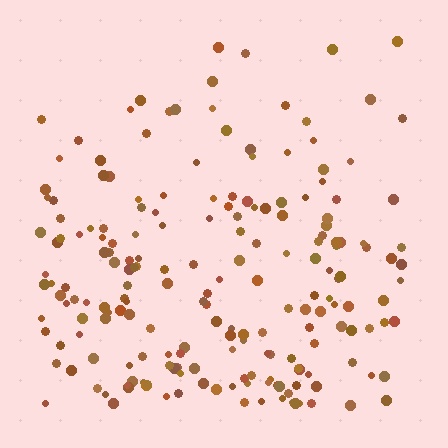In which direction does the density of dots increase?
From top to bottom, with the bottom side densest.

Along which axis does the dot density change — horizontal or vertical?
Vertical.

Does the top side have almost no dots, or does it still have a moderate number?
Still a moderate number, just noticeably fewer than the bottom.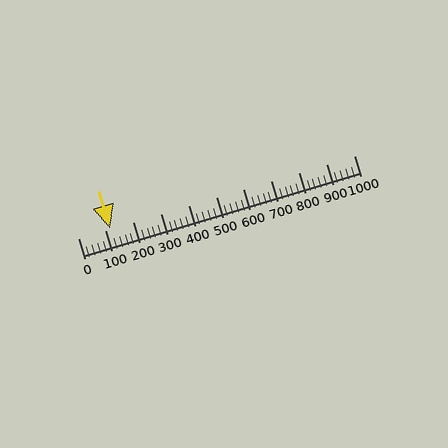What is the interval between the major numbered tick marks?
The major tick marks are spaced 100 units apart.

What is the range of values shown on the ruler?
The ruler shows values from 0 to 1000.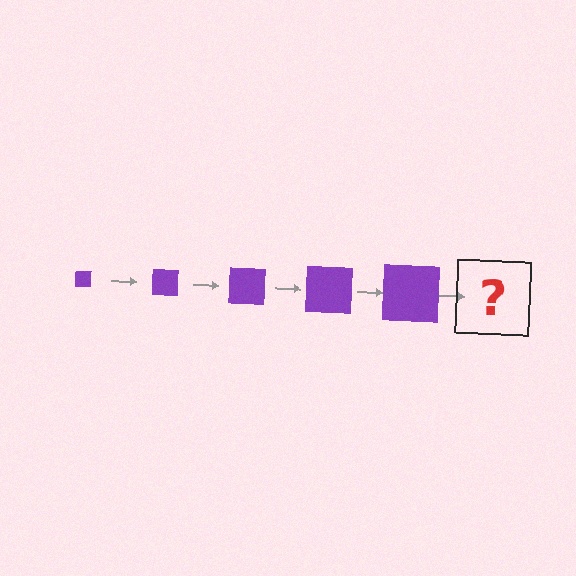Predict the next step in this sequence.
The next step is a purple square, larger than the previous one.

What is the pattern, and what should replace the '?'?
The pattern is that the square gets progressively larger each step. The '?' should be a purple square, larger than the previous one.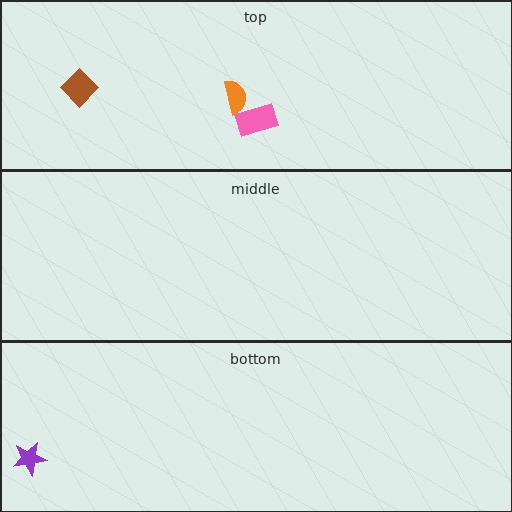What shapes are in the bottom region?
The purple star.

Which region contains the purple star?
The bottom region.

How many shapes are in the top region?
3.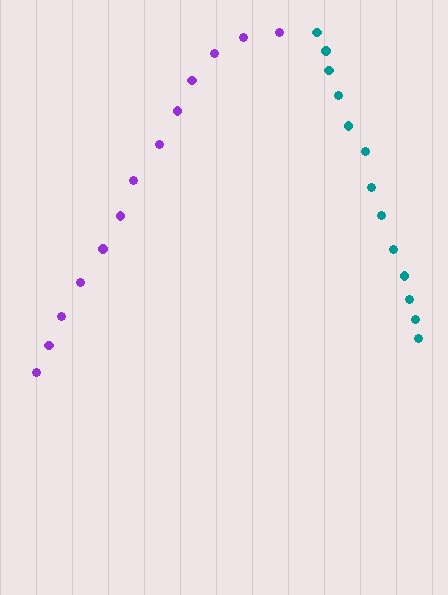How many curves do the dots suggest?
There are 2 distinct paths.